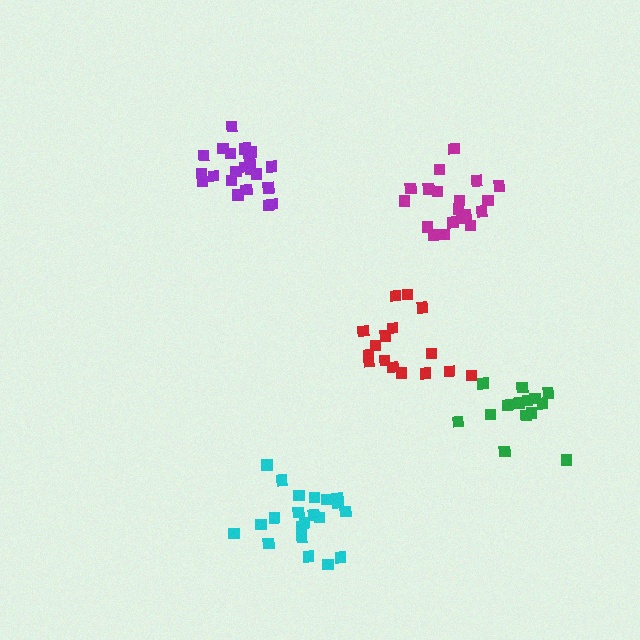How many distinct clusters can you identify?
There are 5 distinct clusters.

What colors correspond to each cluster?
The clusters are colored: red, purple, magenta, cyan, green.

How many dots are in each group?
Group 1: 16 dots, Group 2: 21 dots, Group 3: 21 dots, Group 4: 21 dots, Group 5: 15 dots (94 total).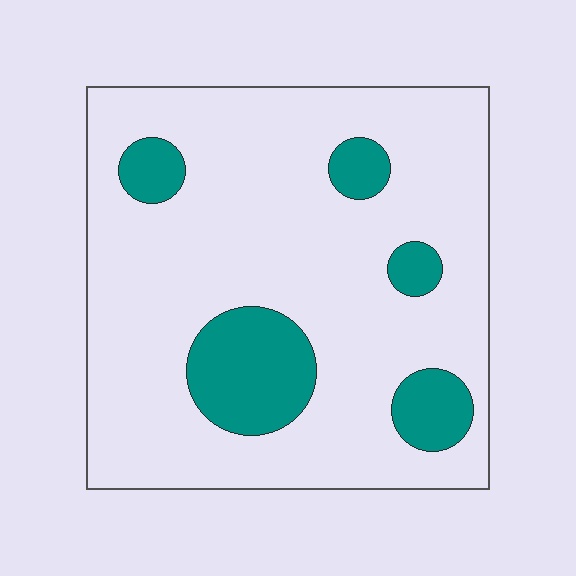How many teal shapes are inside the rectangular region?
5.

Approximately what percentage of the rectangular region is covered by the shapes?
Approximately 15%.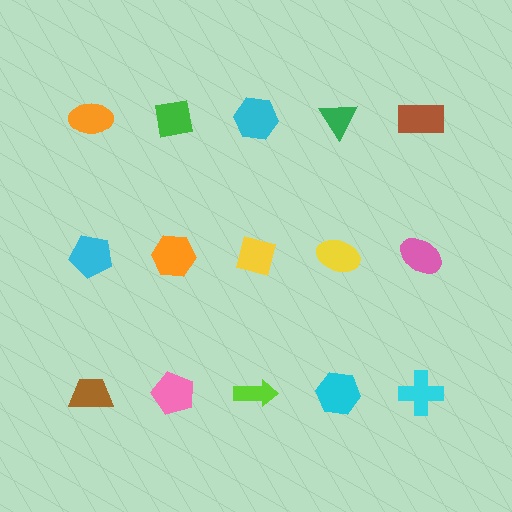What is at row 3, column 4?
A cyan hexagon.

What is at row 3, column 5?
A cyan cross.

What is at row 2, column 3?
A yellow square.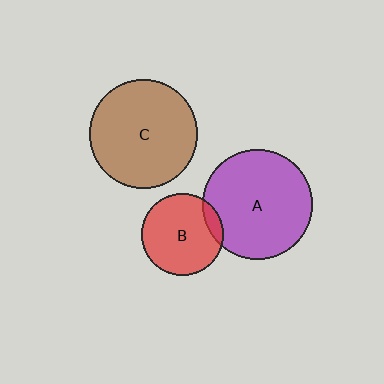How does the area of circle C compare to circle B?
Approximately 1.8 times.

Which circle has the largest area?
Circle A (purple).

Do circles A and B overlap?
Yes.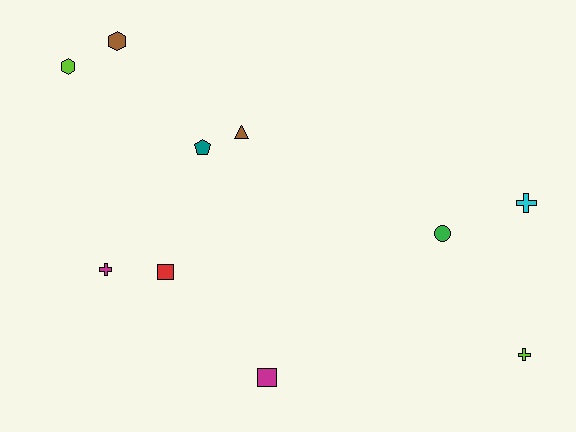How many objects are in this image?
There are 10 objects.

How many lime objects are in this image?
There are 2 lime objects.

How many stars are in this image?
There are no stars.